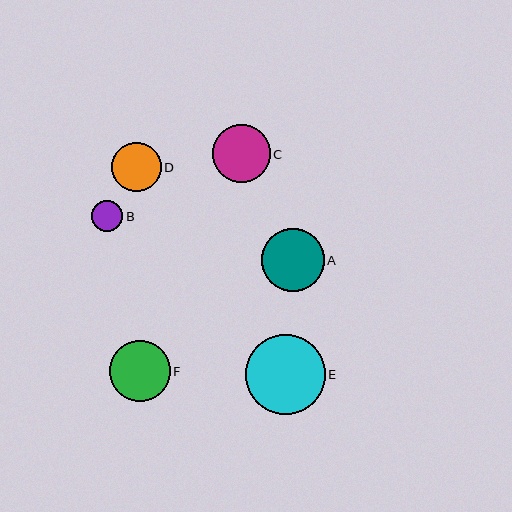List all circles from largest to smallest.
From largest to smallest: E, A, F, C, D, B.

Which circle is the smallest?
Circle B is the smallest with a size of approximately 31 pixels.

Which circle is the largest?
Circle E is the largest with a size of approximately 80 pixels.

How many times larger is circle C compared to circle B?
Circle C is approximately 1.9 times the size of circle B.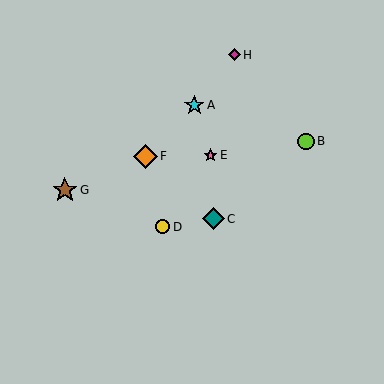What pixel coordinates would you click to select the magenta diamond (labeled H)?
Click at (234, 55) to select the magenta diamond H.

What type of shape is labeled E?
Shape E is a pink star.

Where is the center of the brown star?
The center of the brown star is at (65, 190).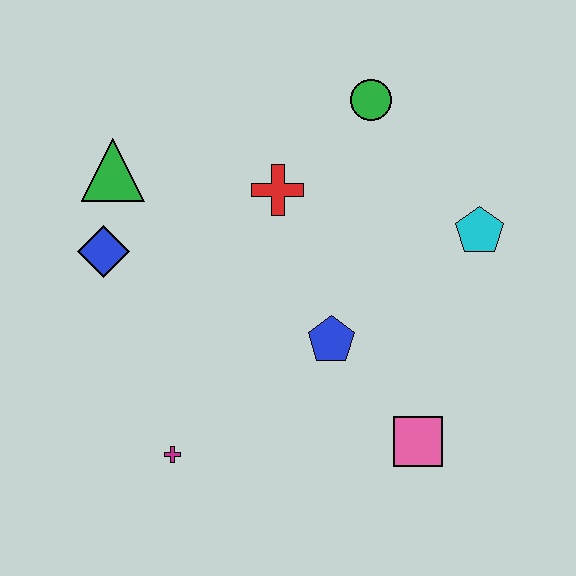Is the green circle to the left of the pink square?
Yes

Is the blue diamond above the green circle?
No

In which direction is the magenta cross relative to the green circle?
The magenta cross is below the green circle.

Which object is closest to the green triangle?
The blue diamond is closest to the green triangle.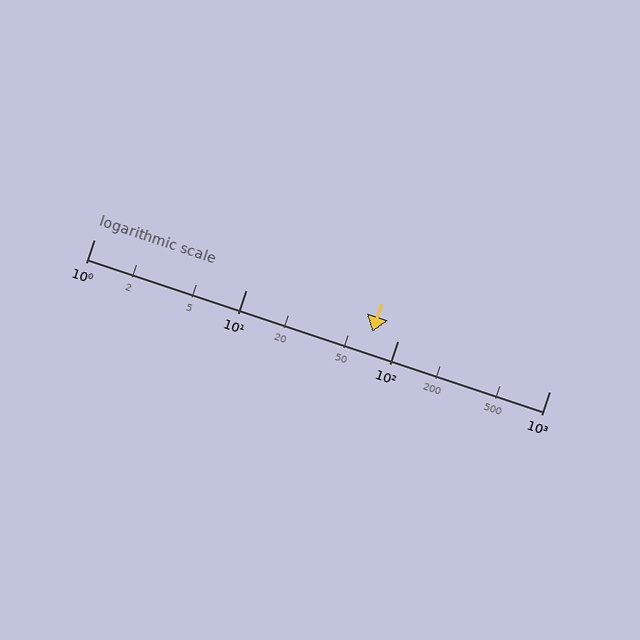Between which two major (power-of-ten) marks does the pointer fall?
The pointer is between 10 and 100.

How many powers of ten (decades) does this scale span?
The scale spans 3 decades, from 1 to 1000.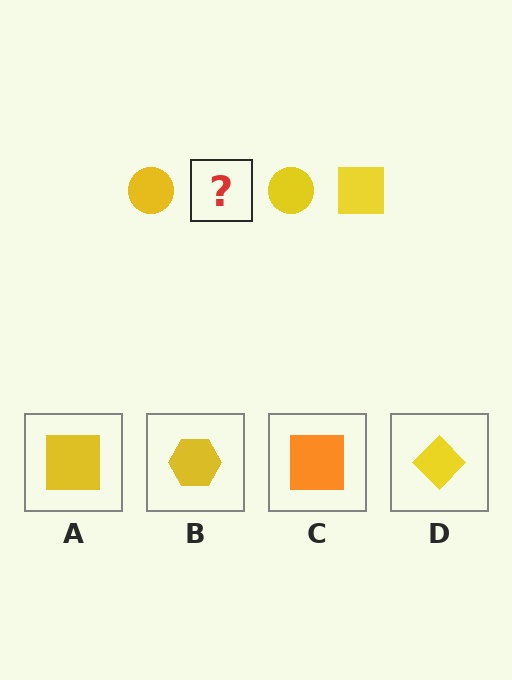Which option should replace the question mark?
Option A.